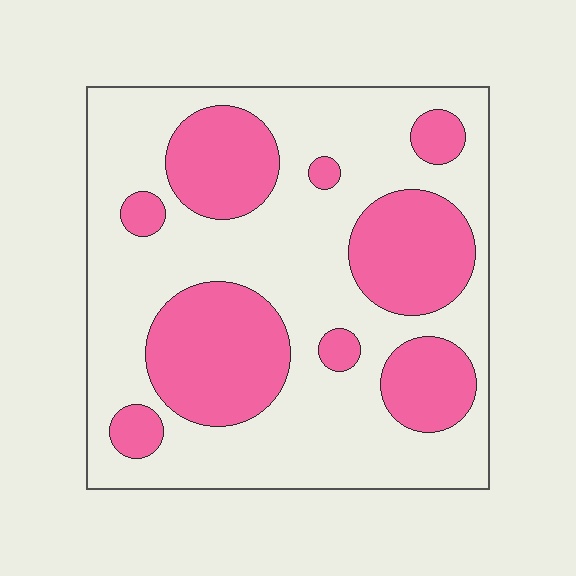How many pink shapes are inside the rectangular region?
9.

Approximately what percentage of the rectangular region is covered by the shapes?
Approximately 35%.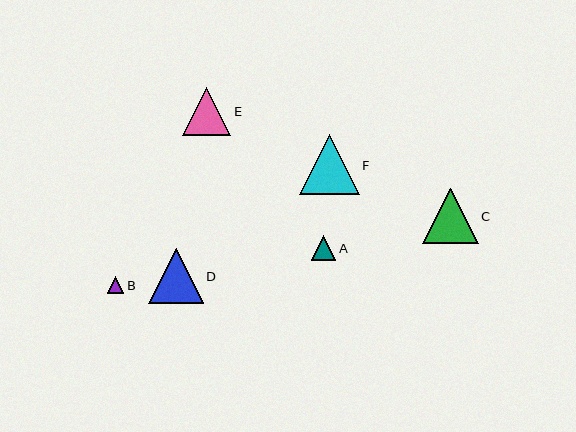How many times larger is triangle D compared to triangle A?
Triangle D is approximately 2.2 times the size of triangle A.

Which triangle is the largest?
Triangle F is the largest with a size of approximately 60 pixels.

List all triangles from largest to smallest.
From largest to smallest: F, C, D, E, A, B.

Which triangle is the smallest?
Triangle B is the smallest with a size of approximately 16 pixels.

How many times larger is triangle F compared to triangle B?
Triangle F is approximately 3.7 times the size of triangle B.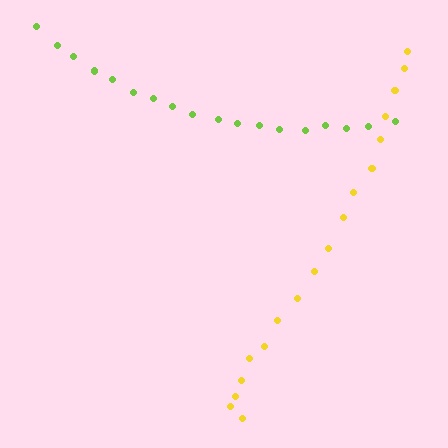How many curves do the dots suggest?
There are 2 distinct paths.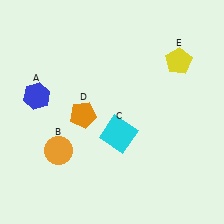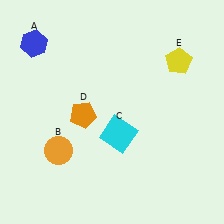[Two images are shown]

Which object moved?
The blue hexagon (A) moved up.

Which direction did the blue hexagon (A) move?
The blue hexagon (A) moved up.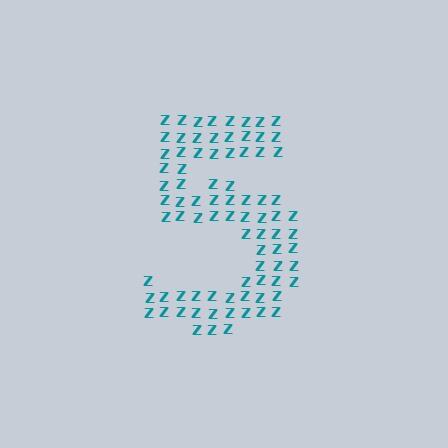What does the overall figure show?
The overall figure shows the digit 5.